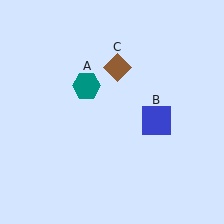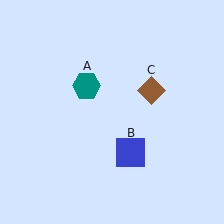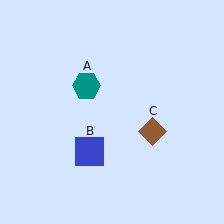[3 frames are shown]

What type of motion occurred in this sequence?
The blue square (object B), brown diamond (object C) rotated clockwise around the center of the scene.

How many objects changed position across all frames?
2 objects changed position: blue square (object B), brown diamond (object C).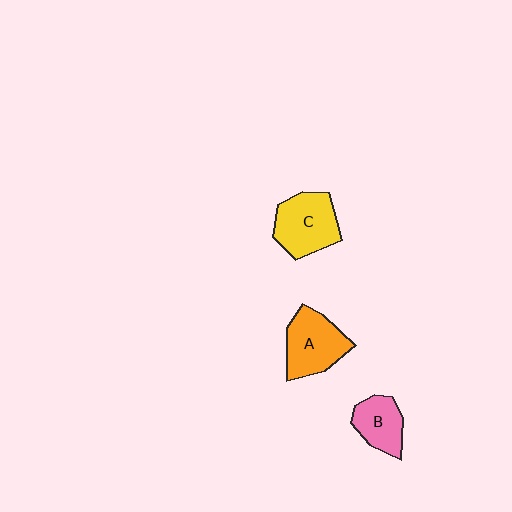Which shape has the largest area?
Shape C (yellow).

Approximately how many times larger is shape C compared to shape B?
Approximately 1.4 times.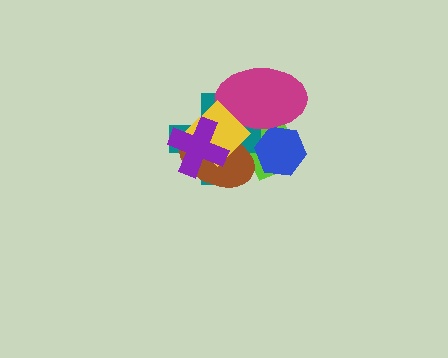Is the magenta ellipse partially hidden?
Yes, it is partially covered by another shape.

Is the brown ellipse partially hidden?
Yes, it is partially covered by another shape.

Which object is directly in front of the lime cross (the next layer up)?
The teal cross is directly in front of the lime cross.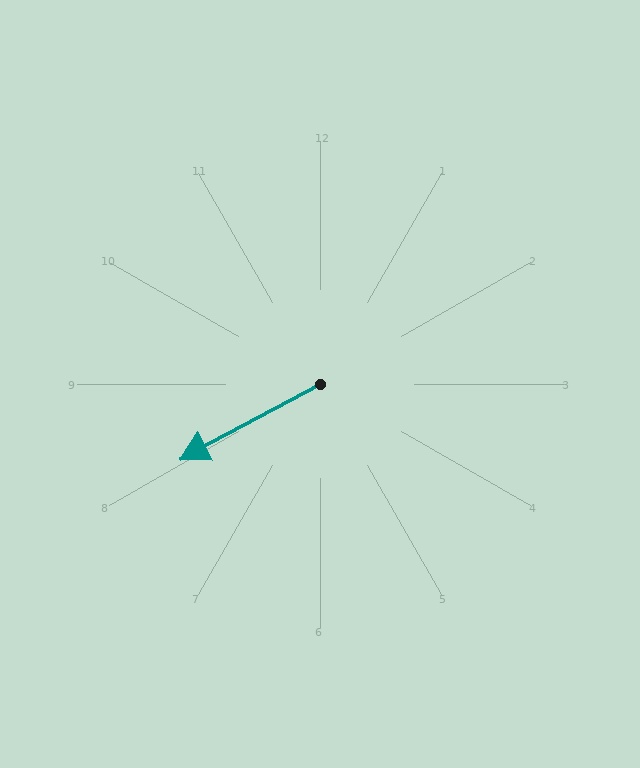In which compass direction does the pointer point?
Southwest.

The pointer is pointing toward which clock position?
Roughly 8 o'clock.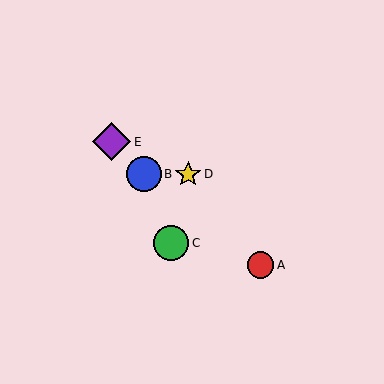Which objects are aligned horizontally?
Objects B, D are aligned horizontally.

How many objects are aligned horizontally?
2 objects (B, D) are aligned horizontally.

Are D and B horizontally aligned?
Yes, both are at y≈174.